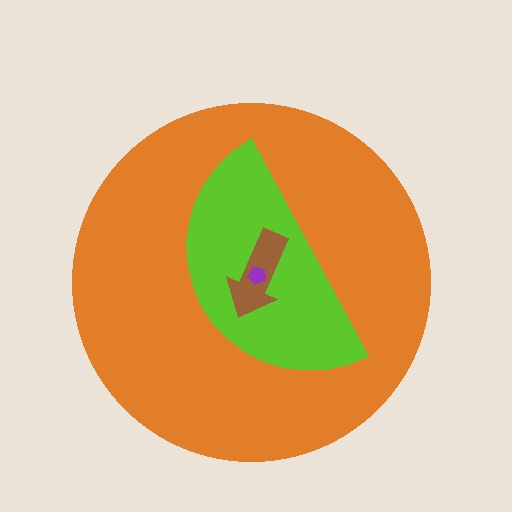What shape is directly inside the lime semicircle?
The brown arrow.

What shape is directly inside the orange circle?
The lime semicircle.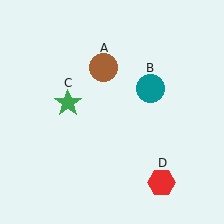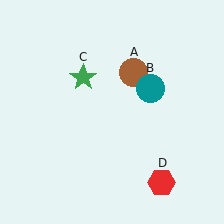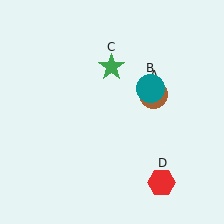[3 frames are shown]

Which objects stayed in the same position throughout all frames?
Teal circle (object B) and red hexagon (object D) remained stationary.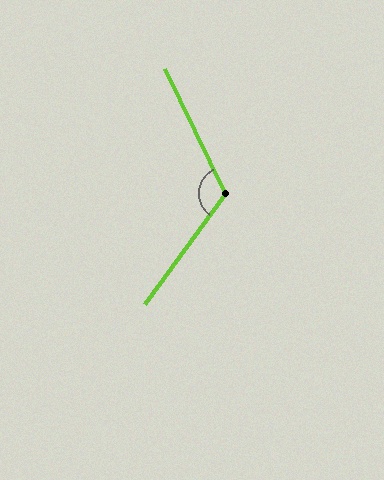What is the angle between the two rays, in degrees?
Approximately 118 degrees.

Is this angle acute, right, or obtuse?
It is obtuse.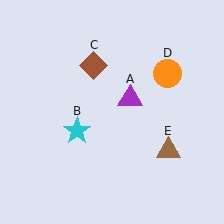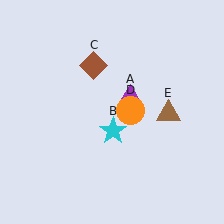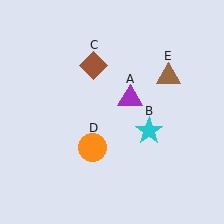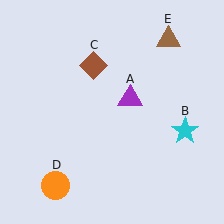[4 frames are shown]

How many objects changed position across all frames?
3 objects changed position: cyan star (object B), orange circle (object D), brown triangle (object E).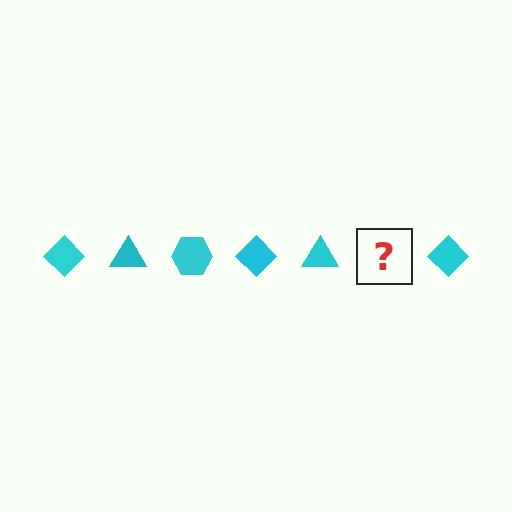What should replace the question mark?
The question mark should be replaced with a cyan hexagon.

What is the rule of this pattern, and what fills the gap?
The rule is that the pattern cycles through diamond, triangle, hexagon shapes in cyan. The gap should be filled with a cyan hexagon.